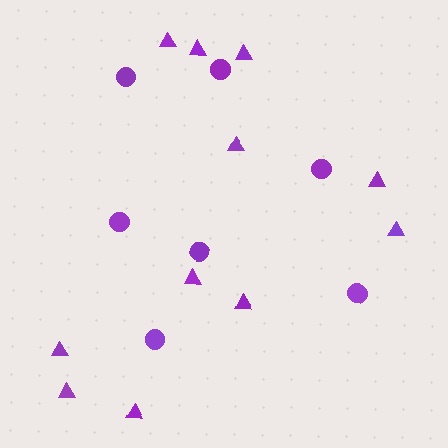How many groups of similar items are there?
There are 2 groups: one group of triangles (11) and one group of circles (7).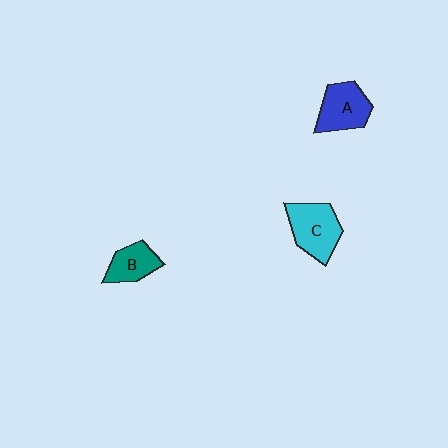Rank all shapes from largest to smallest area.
From largest to smallest: C (cyan), A (blue), B (teal).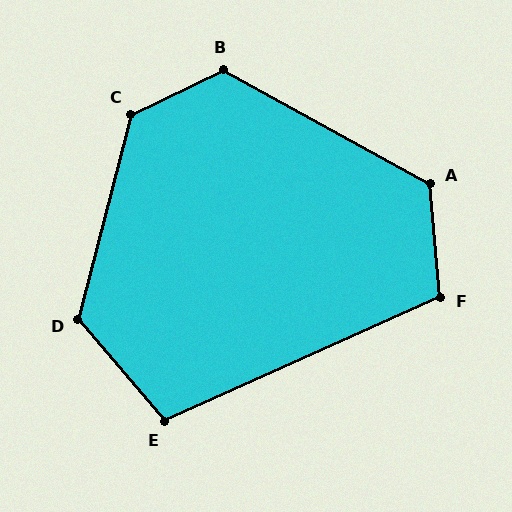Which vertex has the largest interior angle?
C, at approximately 130 degrees.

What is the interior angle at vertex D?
Approximately 125 degrees (obtuse).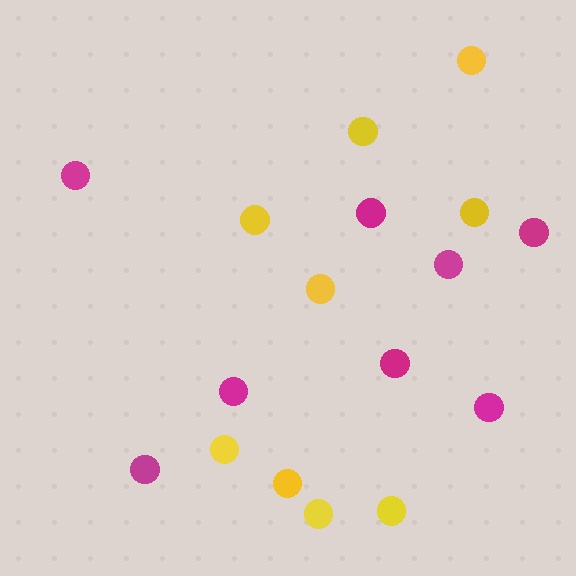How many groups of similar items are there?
There are 2 groups: one group of yellow circles (9) and one group of magenta circles (8).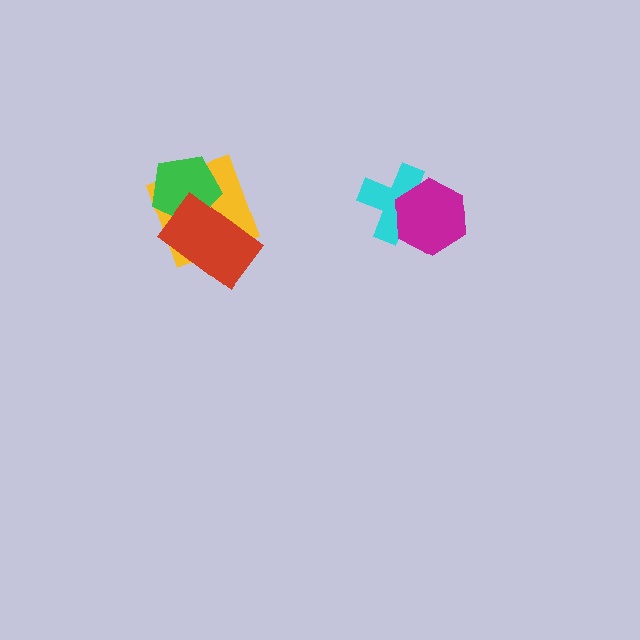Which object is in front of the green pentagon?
The red rectangle is in front of the green pentagon.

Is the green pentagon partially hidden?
Yes, it is partially covered by another shape.